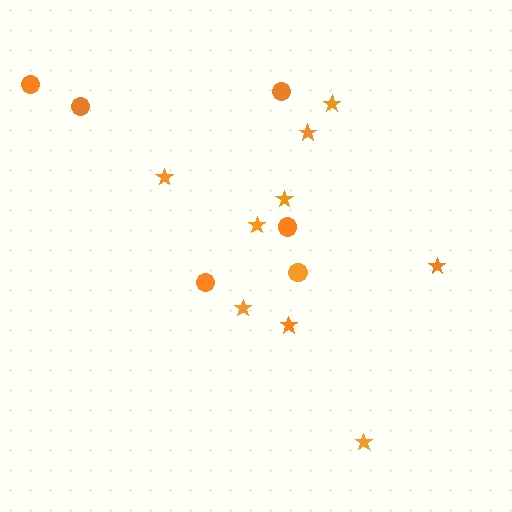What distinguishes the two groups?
There are 2 groups: one group of circles (6) and one group of stars (9).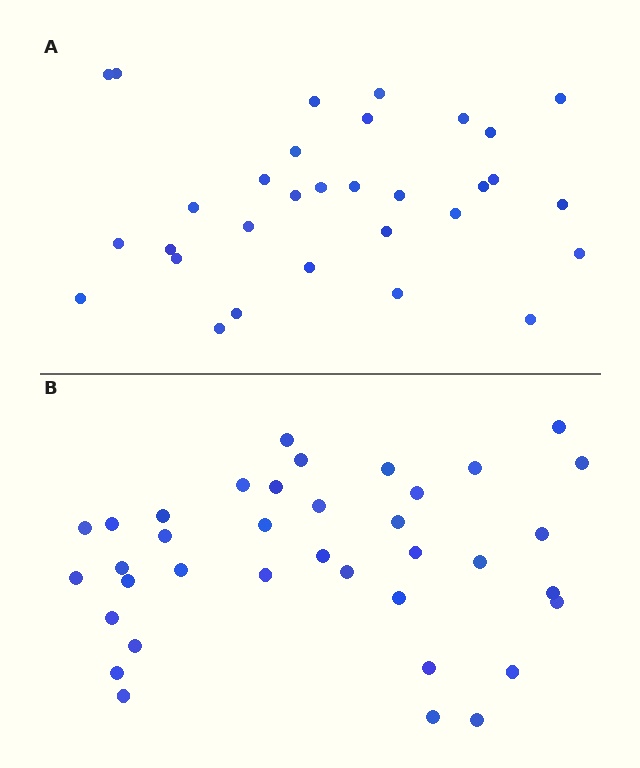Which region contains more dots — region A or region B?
Region B (the bottom region) has more dots.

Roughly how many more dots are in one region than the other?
Region B has about 6 more dots than region A.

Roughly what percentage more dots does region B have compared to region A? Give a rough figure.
About 20% more.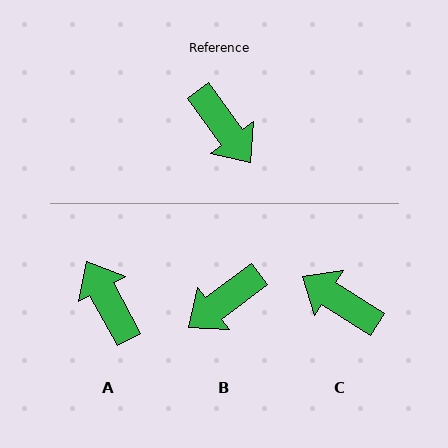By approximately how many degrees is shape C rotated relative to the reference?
Approximately 159 degrees clockwise.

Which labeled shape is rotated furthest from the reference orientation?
A, about 172 degrees away.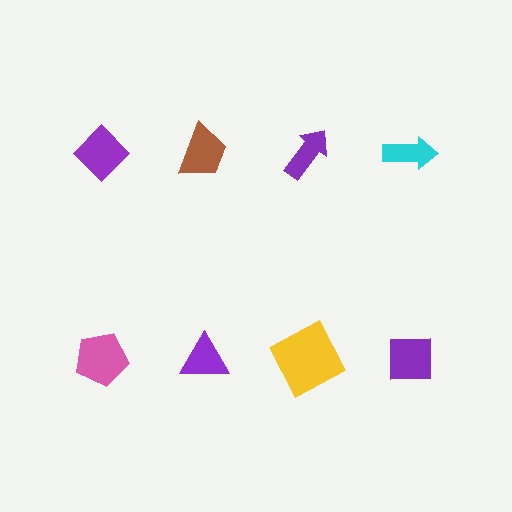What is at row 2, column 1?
A pink pentagon.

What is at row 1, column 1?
A purple diamond.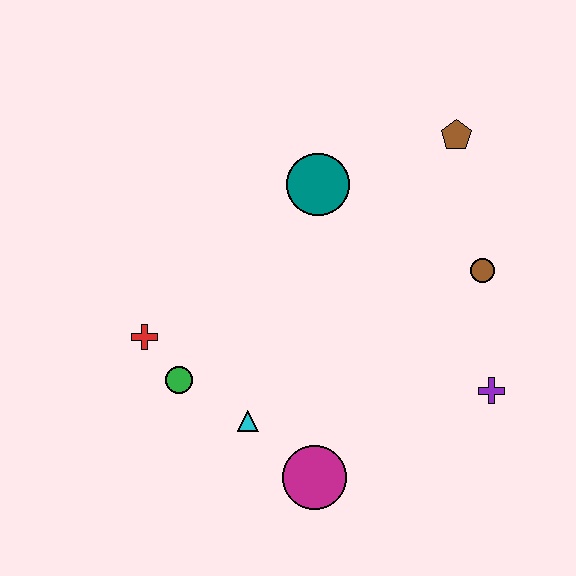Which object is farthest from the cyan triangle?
The brown pentagon is farthest from the cyan triangle.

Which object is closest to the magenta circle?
The cyan triangle is closest to the magenta circle.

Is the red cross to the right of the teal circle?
No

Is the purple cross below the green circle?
Yes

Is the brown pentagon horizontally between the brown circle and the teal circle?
Yes